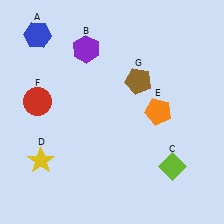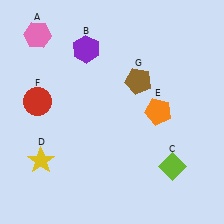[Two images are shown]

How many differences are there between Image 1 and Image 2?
There is 1 difference between the two images.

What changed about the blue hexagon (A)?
In Image 1, A is blue. In Image 2, it changed to pink.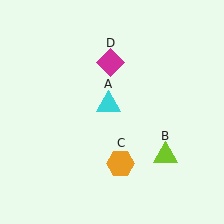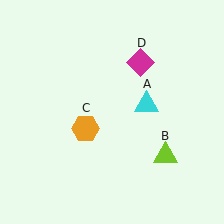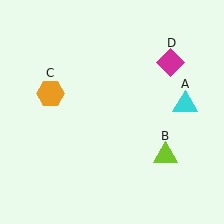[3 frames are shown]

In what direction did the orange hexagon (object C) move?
The orange hexagon (object C) moved up and to the left.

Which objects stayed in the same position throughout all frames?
Lime triangle (object B) remained stationary.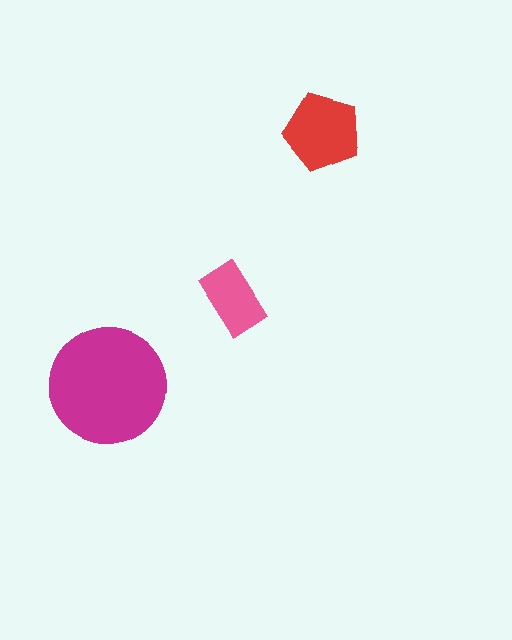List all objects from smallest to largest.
The pink rectangle, the red pentagon, the magenta circle.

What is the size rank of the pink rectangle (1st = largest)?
3rd.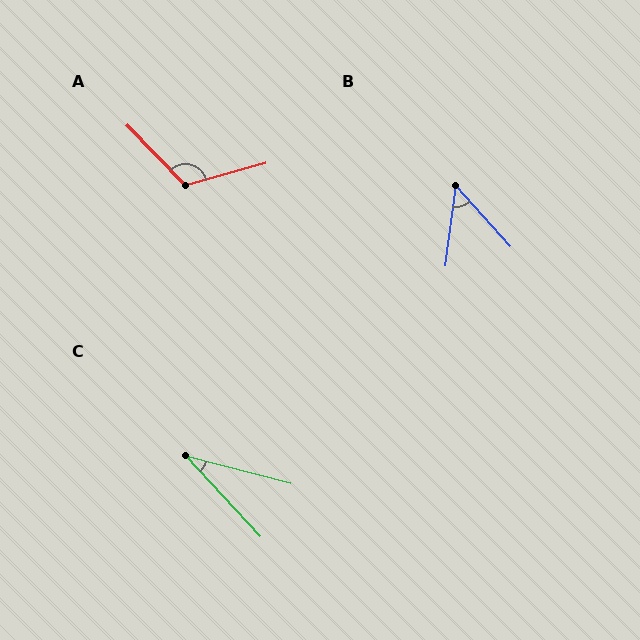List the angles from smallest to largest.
C (33°), B (50°), A (118°).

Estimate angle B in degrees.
Approximately 50 degrees.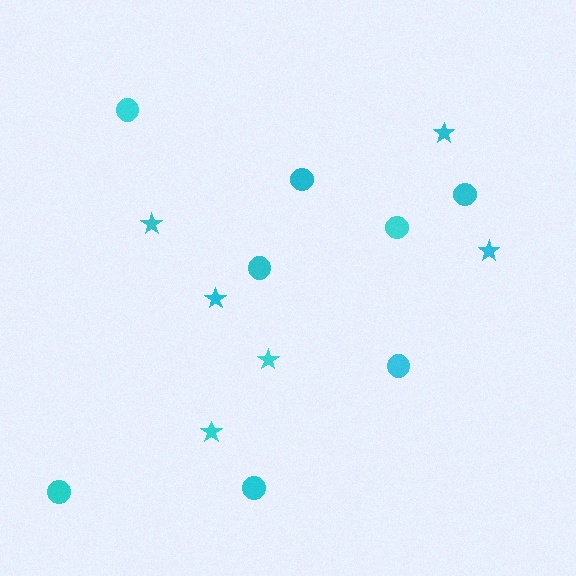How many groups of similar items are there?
There are 2 groups: one group of circles (8) and one group of stars (6).